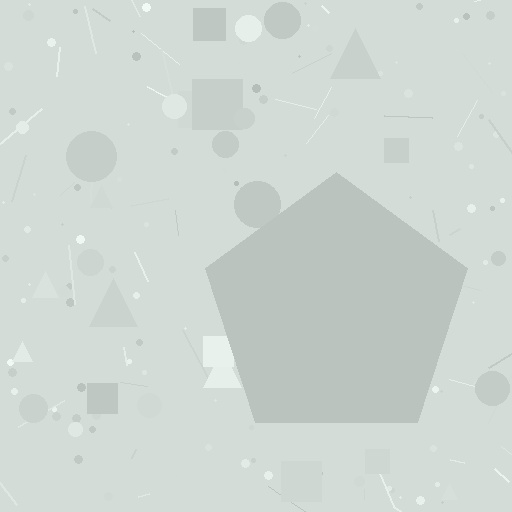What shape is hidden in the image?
A pentagon is hidden in the image.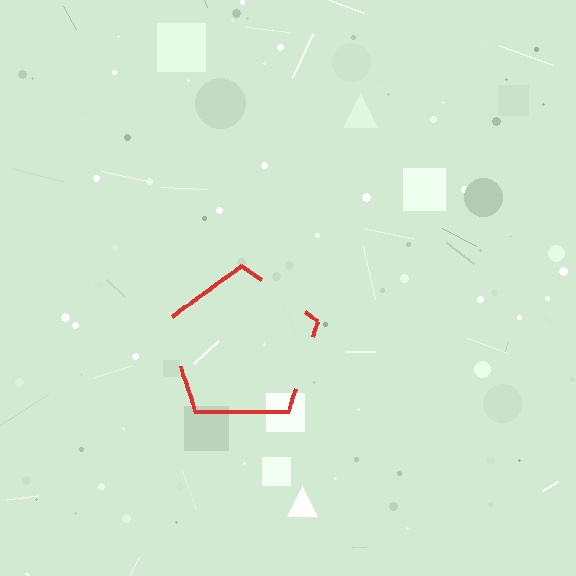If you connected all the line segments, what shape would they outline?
They would outline a pentagon.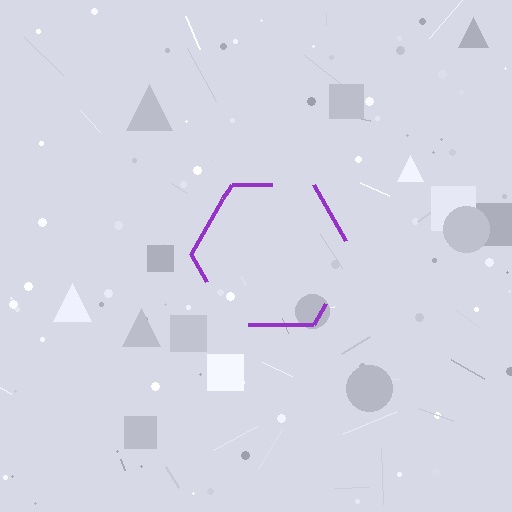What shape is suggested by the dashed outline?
The dashed outline suggests a hexagon.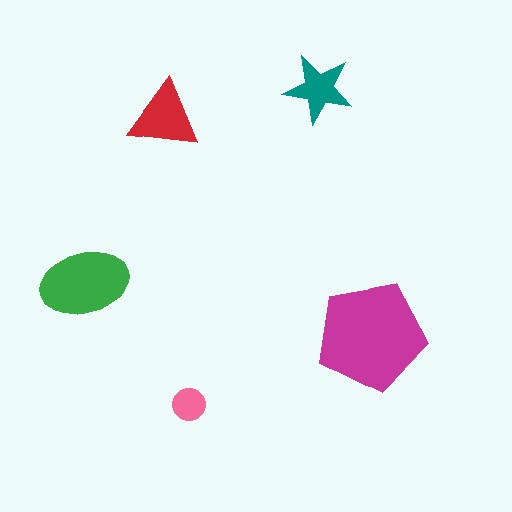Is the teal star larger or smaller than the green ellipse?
Smaller.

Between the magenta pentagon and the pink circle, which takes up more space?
The magenta pentagon.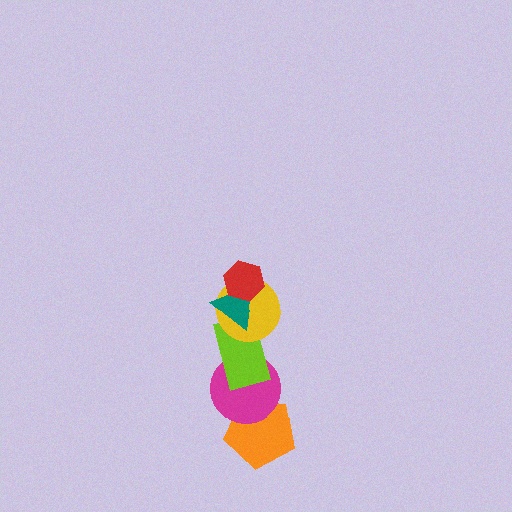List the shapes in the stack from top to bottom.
From top to bottom: the red hexagon, the teal triangle, the yellow circle, the lime rectangle, the magenta circle, the orange pentagon.